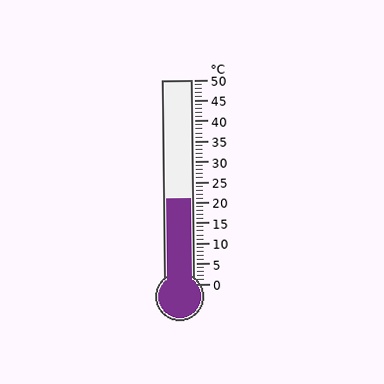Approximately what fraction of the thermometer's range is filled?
The thermometer is filled to approximately 40% of its range.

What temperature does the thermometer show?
The thermometer shows approximately 21°C.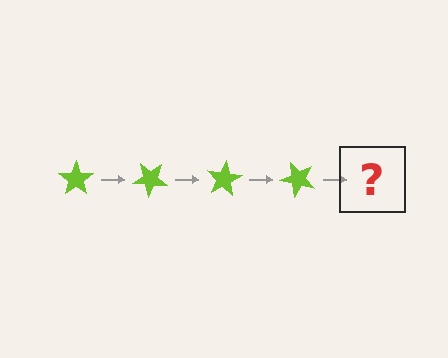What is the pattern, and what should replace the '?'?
The pattern is that the star rotates 40 degrees each step. The '?' should be a lime star rotated 160 degrees.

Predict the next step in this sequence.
The next step is a lime star rotated 160 degrees.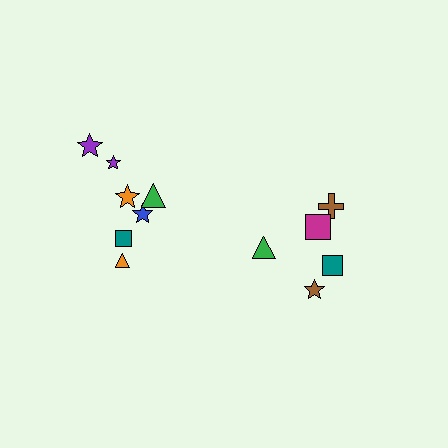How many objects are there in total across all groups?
There are 12 objects.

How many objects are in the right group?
There are 5 objects.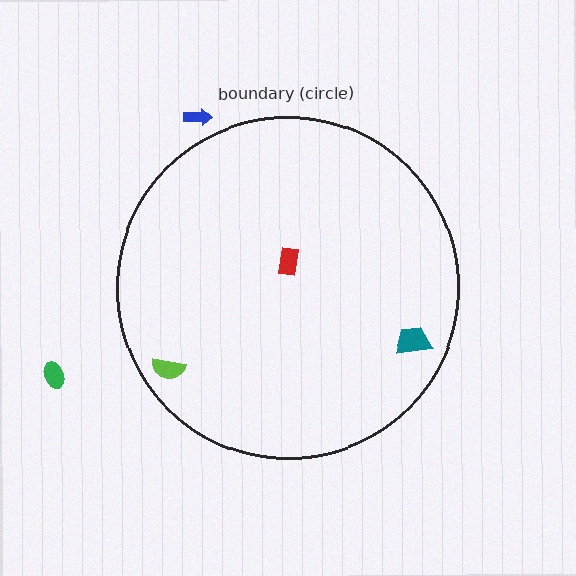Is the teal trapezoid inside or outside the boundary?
Inside.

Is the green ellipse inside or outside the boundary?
Outside.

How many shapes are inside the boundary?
3 inside, 2 outside.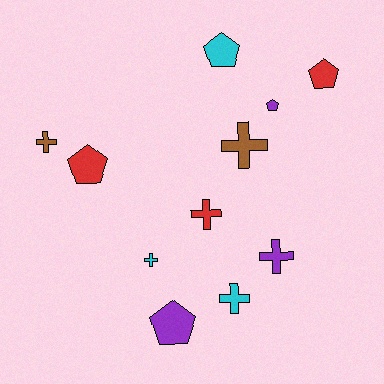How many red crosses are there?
There is 1 red cross.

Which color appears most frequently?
Red, with 3 objects.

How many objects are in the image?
There are 11 objects.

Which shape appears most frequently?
Cross, with 6 objects.